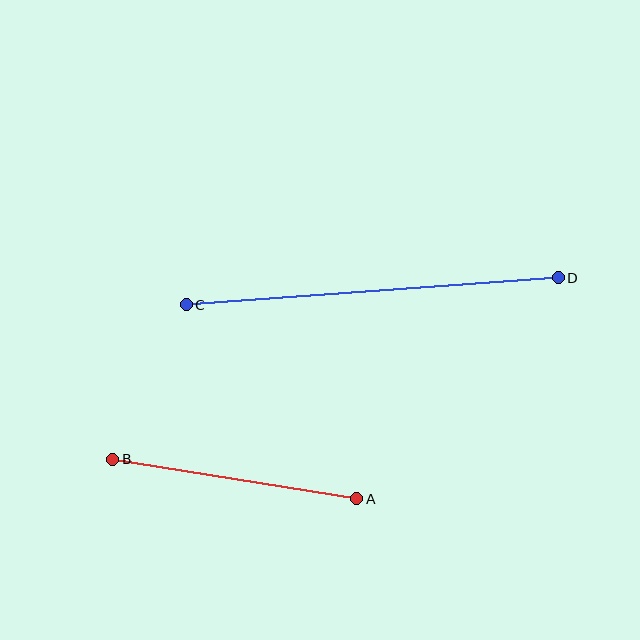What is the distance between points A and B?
The distance is approximately 247 pixels.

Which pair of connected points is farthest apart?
Points C and D are farthest apart.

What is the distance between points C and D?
The distance is approximately 373 pixels.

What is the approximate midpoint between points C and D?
The midpoint is at approximately (372, 291) pixels.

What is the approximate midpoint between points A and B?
The midpoint is at approximately (235, 479) pixels.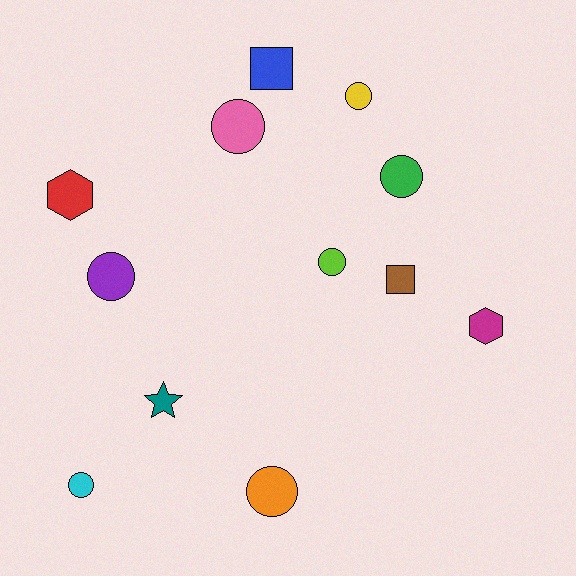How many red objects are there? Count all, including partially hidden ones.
There is 1 red object.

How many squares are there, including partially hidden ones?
There are 2 squares.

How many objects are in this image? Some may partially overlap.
There are 12 objects.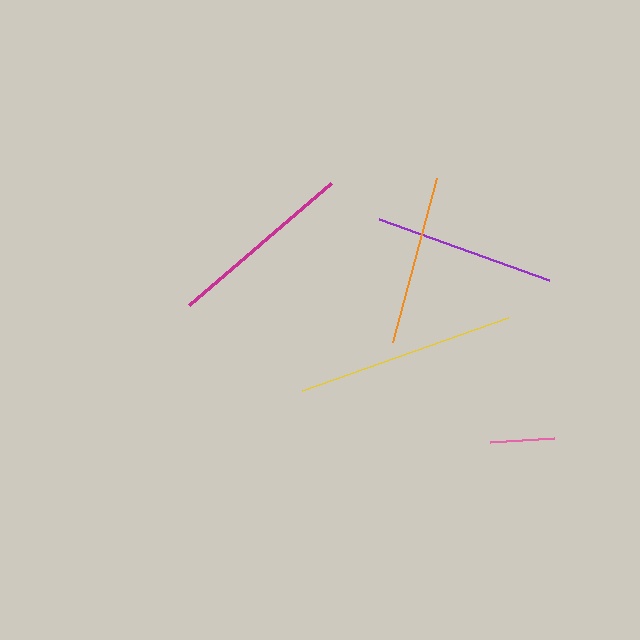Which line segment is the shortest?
The pink line is the shortest at approximately 64 pixels.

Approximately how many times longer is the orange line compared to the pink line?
The orange line is approximately 2.6 times the length of the pink line.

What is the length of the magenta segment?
The magenta segment is approximately 187 pixels long.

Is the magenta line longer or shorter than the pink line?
The magenta line is longer than the pink line.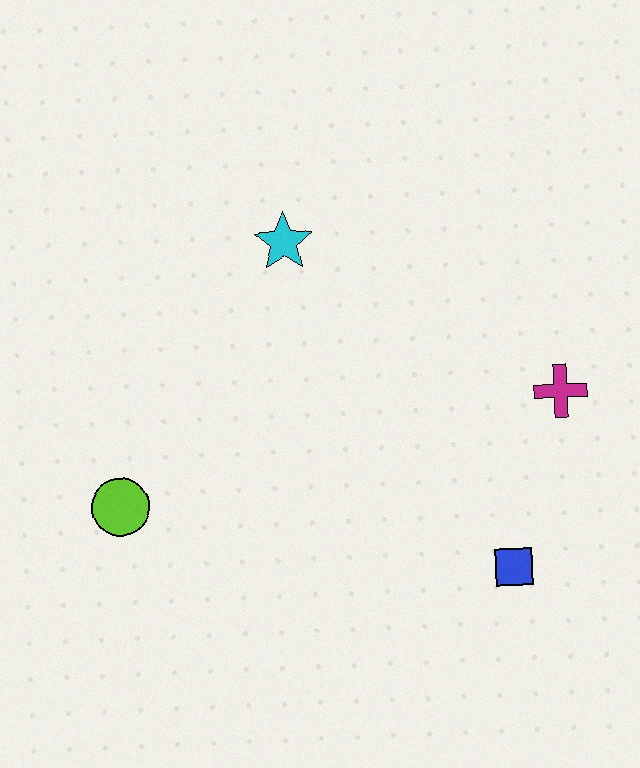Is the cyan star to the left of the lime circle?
No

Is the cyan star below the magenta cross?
No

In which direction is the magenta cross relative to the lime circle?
The magenta cross is to the right of the lime circle.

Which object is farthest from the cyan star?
The blue square is farthest from the cyan star.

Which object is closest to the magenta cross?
The blue square is closest to the magenta cross.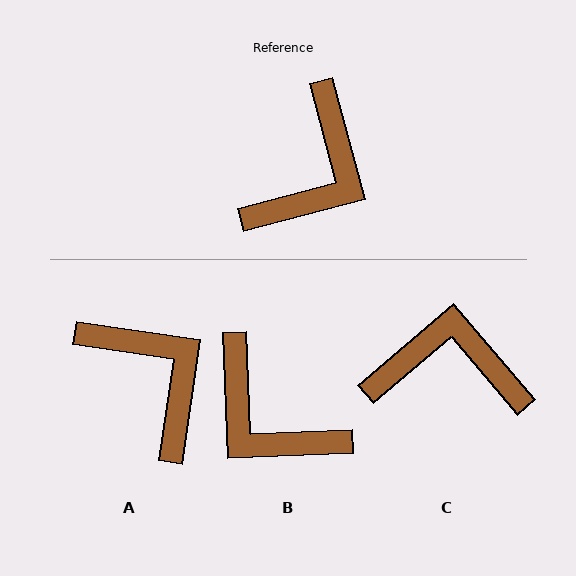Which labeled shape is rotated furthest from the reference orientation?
C, about 115 degrees away.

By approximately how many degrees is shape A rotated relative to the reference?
Approximately 67 degrees counter-clockwise.